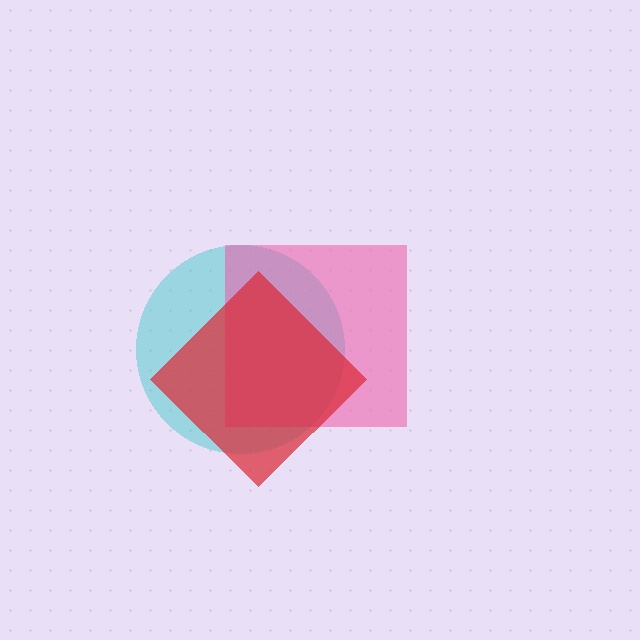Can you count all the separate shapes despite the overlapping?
Yes, there are 3 separate shapes.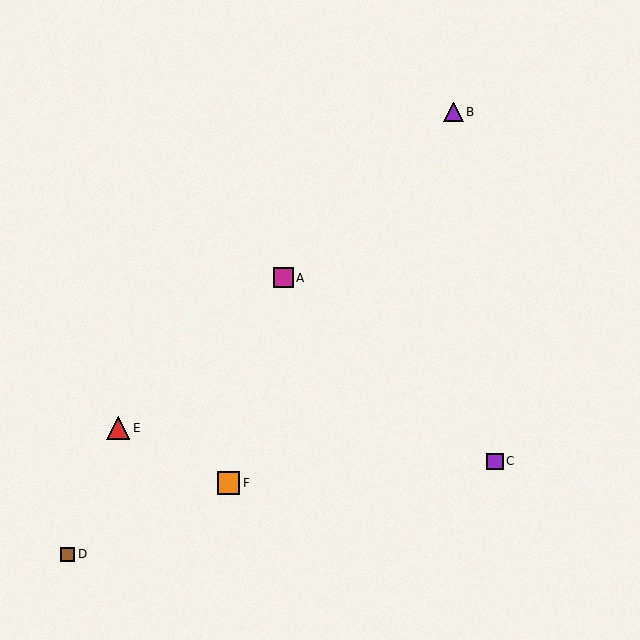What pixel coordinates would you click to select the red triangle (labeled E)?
Click at (118, 428) to select the red triangle E.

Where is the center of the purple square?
The center of the purple square is at (495, 461).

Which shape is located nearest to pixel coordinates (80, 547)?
The brown square (labeled D) at (68, 554) is nearest to that location.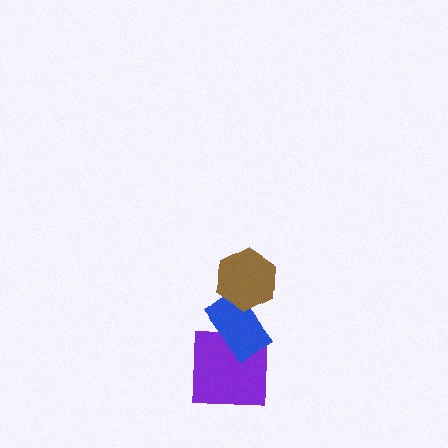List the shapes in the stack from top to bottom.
From top to bottom: the brown hexagon, the blue rectangle, the purple square.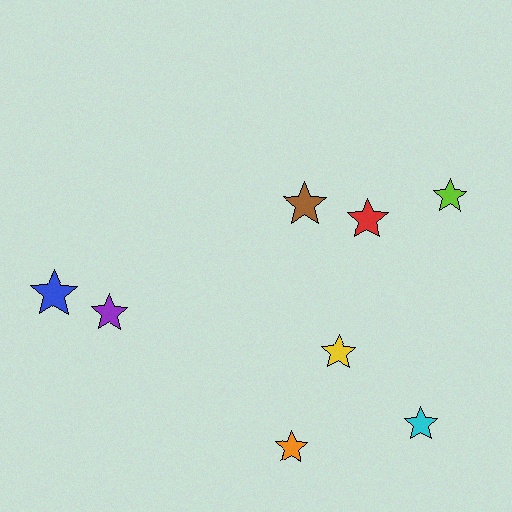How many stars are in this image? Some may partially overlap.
There are 8 stars.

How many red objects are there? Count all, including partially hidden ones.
There is 1 red object.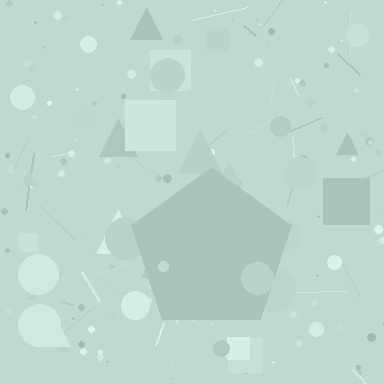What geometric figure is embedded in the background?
A pentagon is embedded in the background.